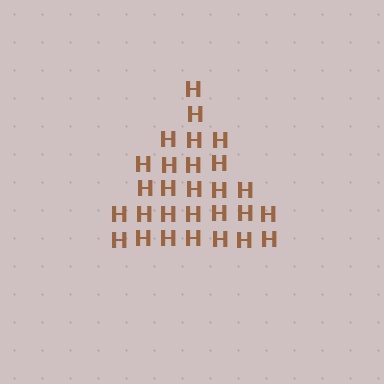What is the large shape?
The large shape is a triangle.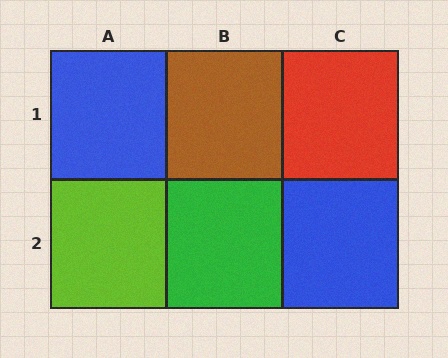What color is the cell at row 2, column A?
Lime.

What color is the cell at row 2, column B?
Green.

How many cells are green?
1 cell is green.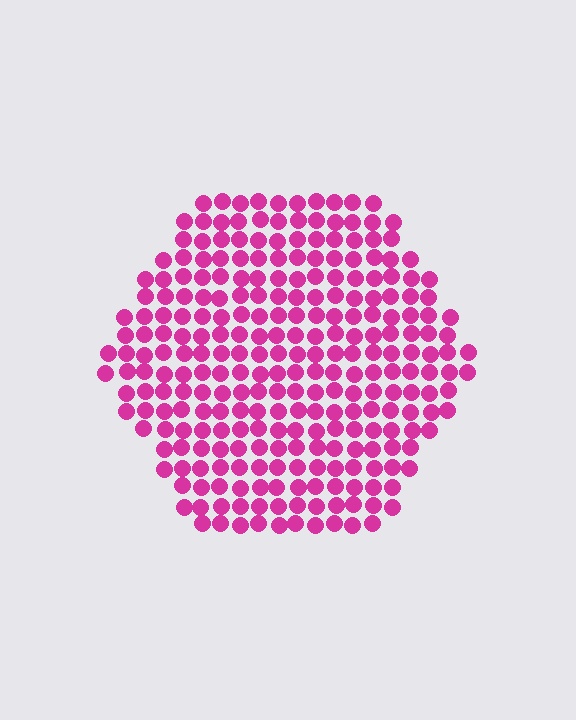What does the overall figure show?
The overall figure shows a hexagon.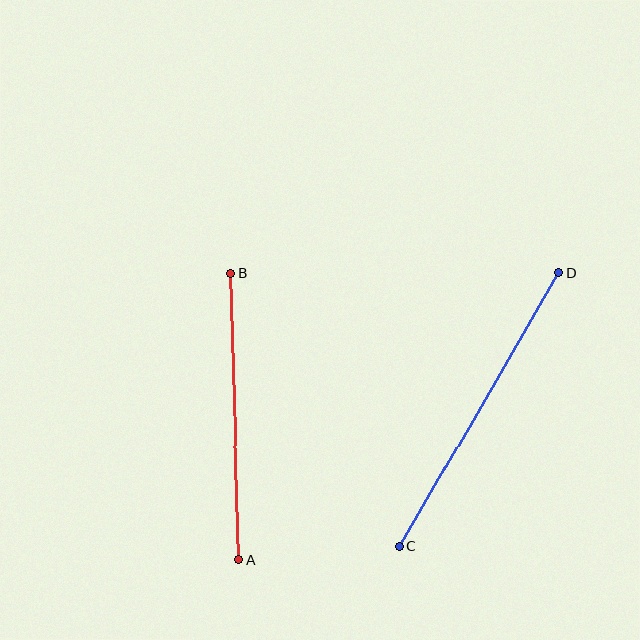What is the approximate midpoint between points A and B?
The midpoint is at approximately (235, 416) pixels.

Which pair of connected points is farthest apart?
Points C and D are farthest apart.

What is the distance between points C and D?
The distance is approximately 317 pixels.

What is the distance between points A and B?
The distance is approximately 287 pixels.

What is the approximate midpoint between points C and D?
The midpoint is at approximately (479, 410) pixels.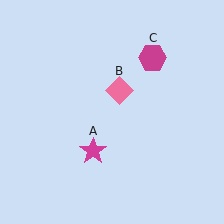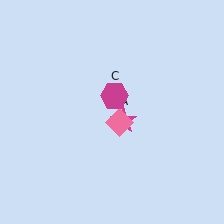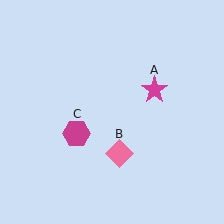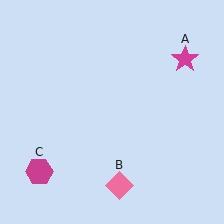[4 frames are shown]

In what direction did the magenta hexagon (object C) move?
The magenta hexagon (object C) moved down and to the left.